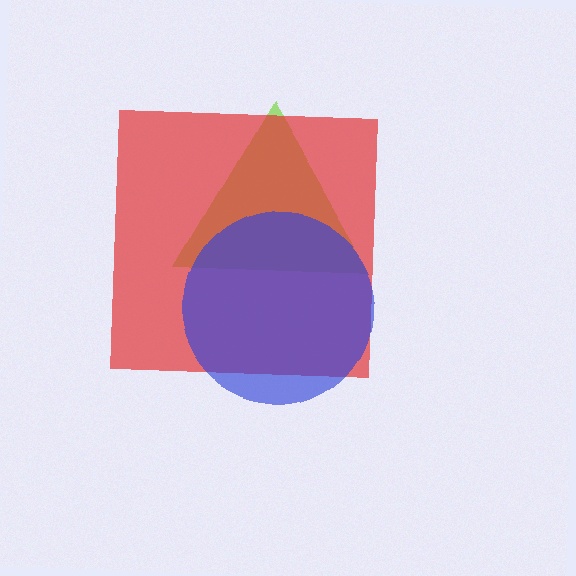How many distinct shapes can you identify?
There are 3 distinct shapes: a lime triangle, a red square, a blue circle.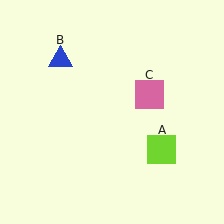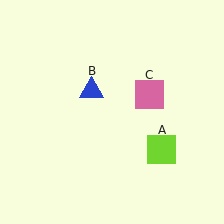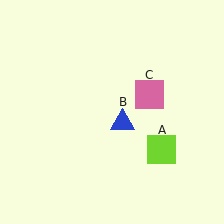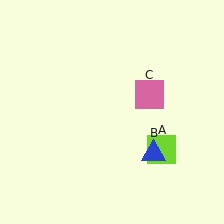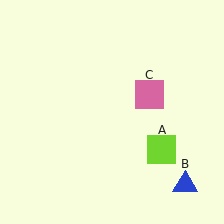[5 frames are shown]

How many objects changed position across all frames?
1 object changed position: blue triangle (object B).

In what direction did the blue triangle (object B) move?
The blue triangle (object B) moved down and to the right.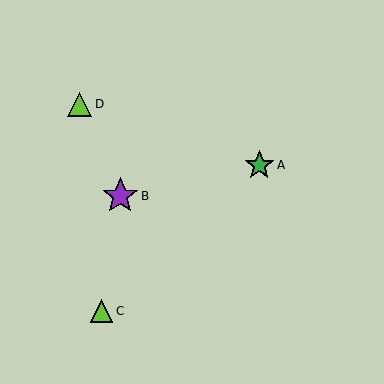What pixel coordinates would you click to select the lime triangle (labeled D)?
Click at (79, 105) to select the lime triangle D.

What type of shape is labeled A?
Shape A is a green star.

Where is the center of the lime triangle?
The center of the lime triangle is at (79, 105).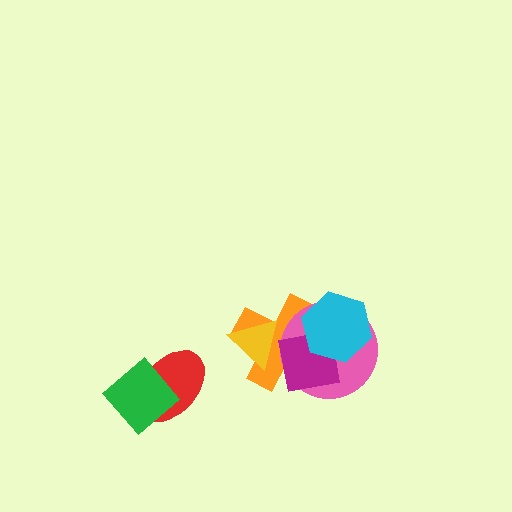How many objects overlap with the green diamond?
1 object overlaps with the green diamond.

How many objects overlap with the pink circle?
3 objects overlap with the pink circle.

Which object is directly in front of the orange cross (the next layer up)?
The yellow triangle is directly in front of the orange cross.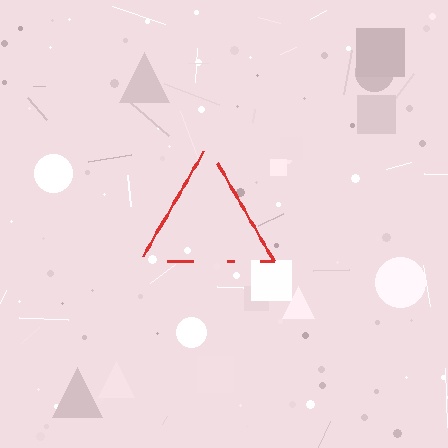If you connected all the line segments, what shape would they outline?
They would outline a triangle.